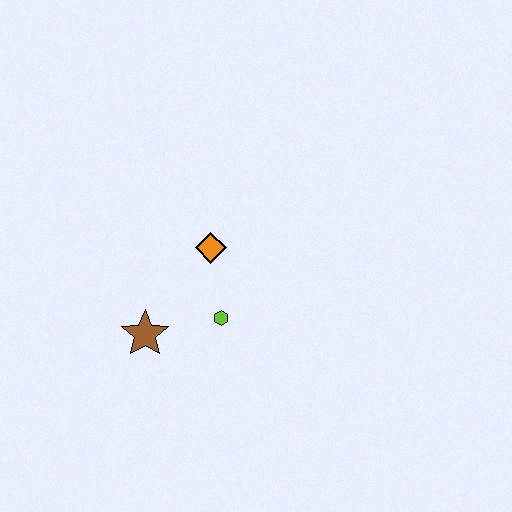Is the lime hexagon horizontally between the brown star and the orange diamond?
No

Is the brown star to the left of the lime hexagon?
Yes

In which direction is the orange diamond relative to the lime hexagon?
The orange diamond is above the lime hexagon.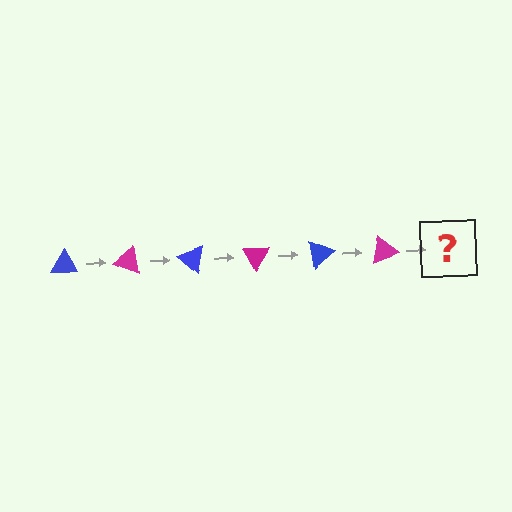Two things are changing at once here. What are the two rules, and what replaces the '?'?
The two rules are that it rotates 20 degrees each step and the color cycles through blue and magenta. The '?' should be a blue triangle, rotated 120 degrees from the start.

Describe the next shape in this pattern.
It should be a blue triangle, rotated 120 degrees from the start.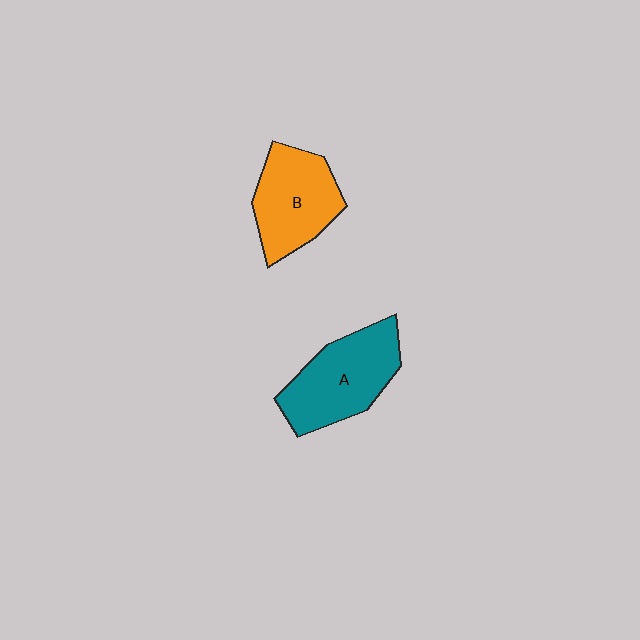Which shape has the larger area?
Shape A (teal).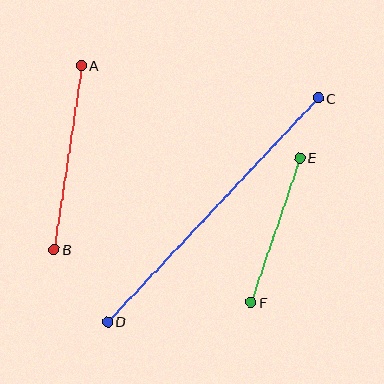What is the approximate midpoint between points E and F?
The midpoint is at approximately (276, 230) pixels.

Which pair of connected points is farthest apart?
Points C and D are farthest apart.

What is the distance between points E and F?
The distance is approximately 153 pixels.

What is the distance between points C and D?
The distance is approximately 307 pixels.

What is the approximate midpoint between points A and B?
The midpoint is at approximately (68, 157) pixels.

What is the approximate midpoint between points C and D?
The midpoint is at approximately (213, 210) pixels.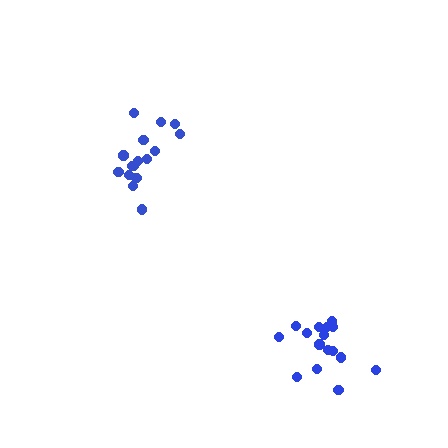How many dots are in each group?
Group 1: 16 dots, Group 2: 16 dots (32 total).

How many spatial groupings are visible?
There are 2 spatial groupings.